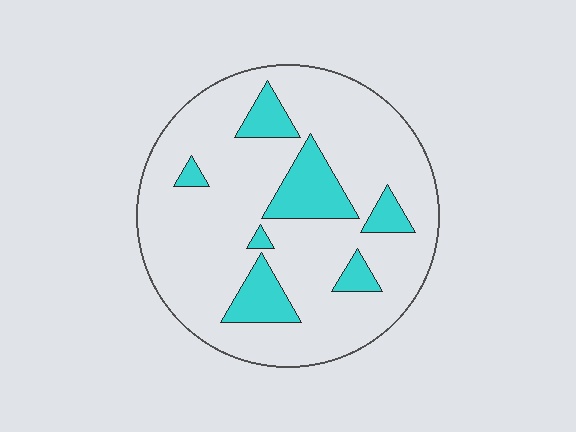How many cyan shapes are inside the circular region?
7.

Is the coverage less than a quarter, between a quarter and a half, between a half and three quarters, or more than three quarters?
Less than a quarter.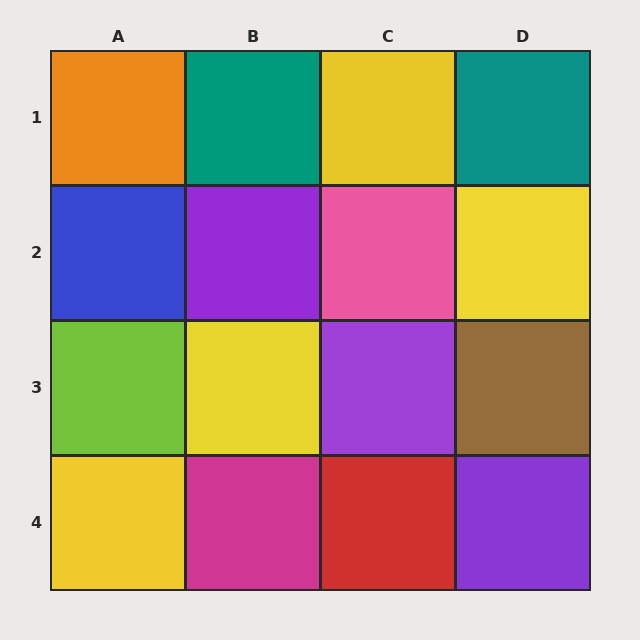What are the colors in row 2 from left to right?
Blue, purple, pink, yellow.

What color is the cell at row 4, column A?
Yellow.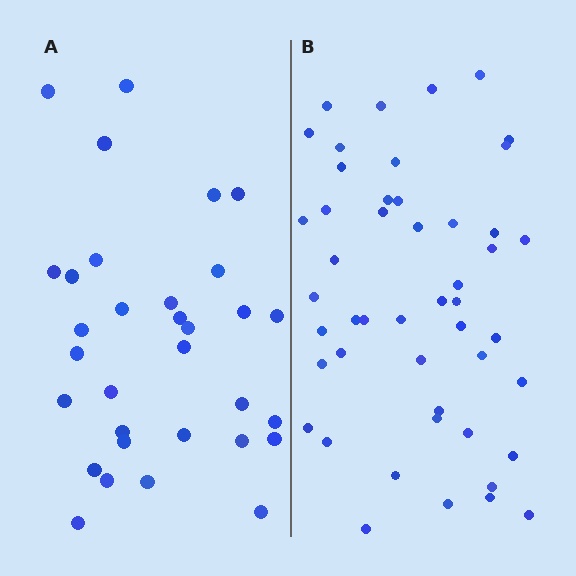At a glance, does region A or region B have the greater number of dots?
Region B (the right region) has more dots.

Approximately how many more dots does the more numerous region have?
Region B has approximately 15 more dots than region A.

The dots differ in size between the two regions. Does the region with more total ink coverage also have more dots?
No. Region A has more total ink coverage because its dots are larger, but region B actually contains more individual dots. Total area can be misleading — the number of items is what matters here.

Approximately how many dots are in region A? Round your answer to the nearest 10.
About 30 dots. (The exact count is 32, which rounds to 30.)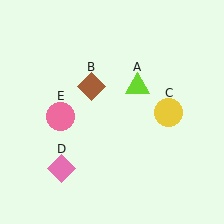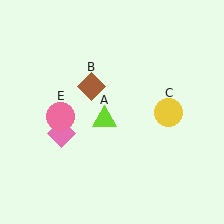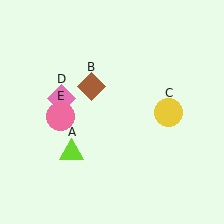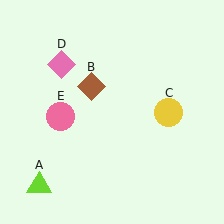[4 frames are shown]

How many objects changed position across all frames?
2 objects changed position: lime triangle (object A), pink diamond (object D).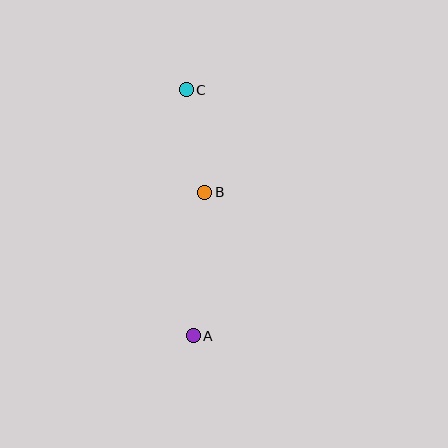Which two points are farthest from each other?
Points A and C are farthest from each other.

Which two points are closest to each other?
Points B and C are closest to each other.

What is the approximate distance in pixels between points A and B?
The distance between A and B is approximately 144 pixels.